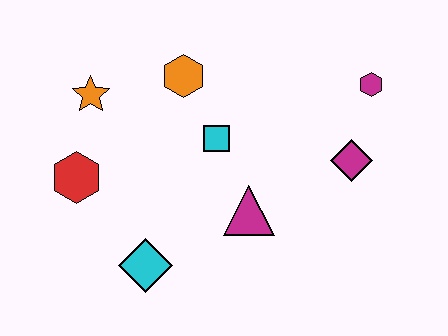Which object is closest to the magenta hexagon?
The magenta diamond is closest to the magenta hexagon.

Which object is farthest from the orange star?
The magenta hexagon is farthest from the orange star.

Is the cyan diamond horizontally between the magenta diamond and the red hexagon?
Yes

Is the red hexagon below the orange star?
Yes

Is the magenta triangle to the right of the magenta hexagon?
No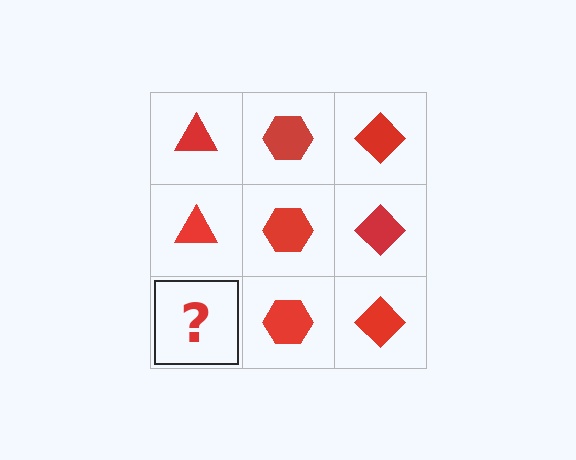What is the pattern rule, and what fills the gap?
The rule is that each column has a consistent shape. The gap should be filled with a red triangle.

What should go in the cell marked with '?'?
The missing cell should contain a red triangle.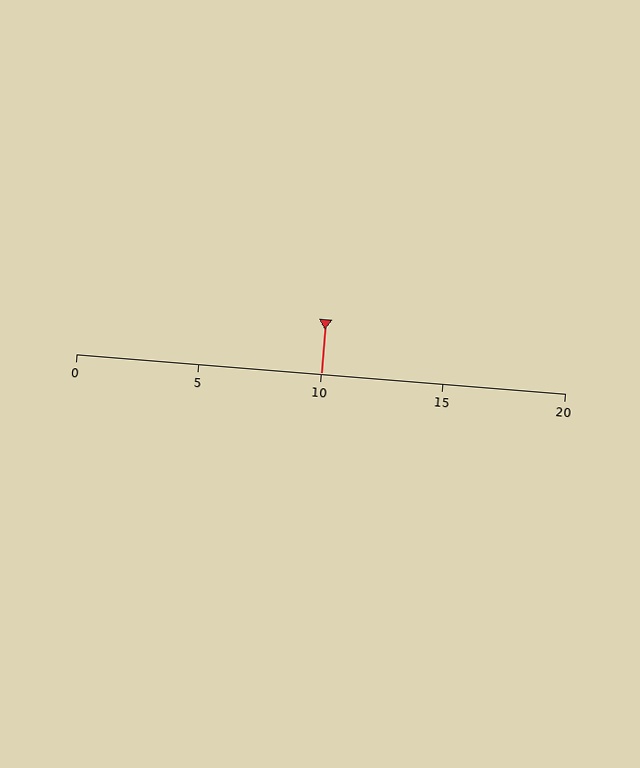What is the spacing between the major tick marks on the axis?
The major ticks are spaced 5 apart.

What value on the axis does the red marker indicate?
The marker indicates approximately 10.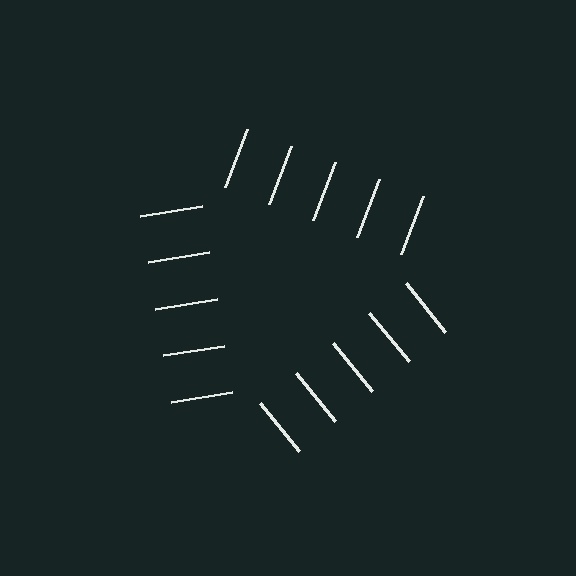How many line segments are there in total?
15 — 5 along each of the 3 edges.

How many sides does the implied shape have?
3 sides — the line-ends trace a triangle.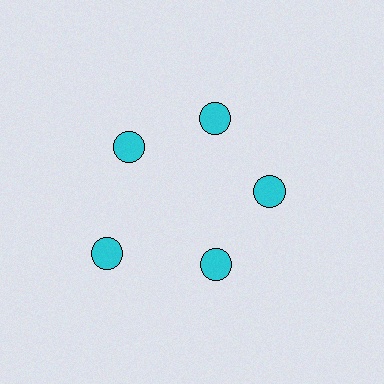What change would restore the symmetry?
The symmetry would be restored by moving it inward, back onto the ring so that all 5 circles sit at equal angles and equal distance from the center.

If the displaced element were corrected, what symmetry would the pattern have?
It would have 5-fold rotational symmetry — the pattern would map onto itself every 72 degrees.